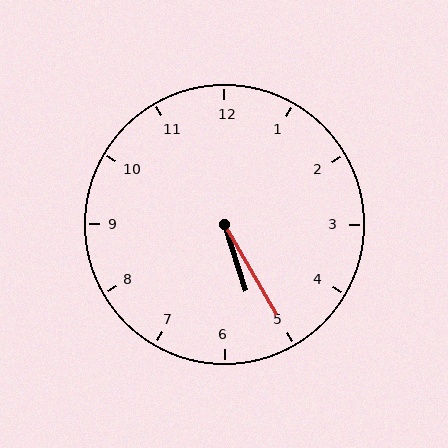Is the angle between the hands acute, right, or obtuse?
It is acute.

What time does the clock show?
5:25.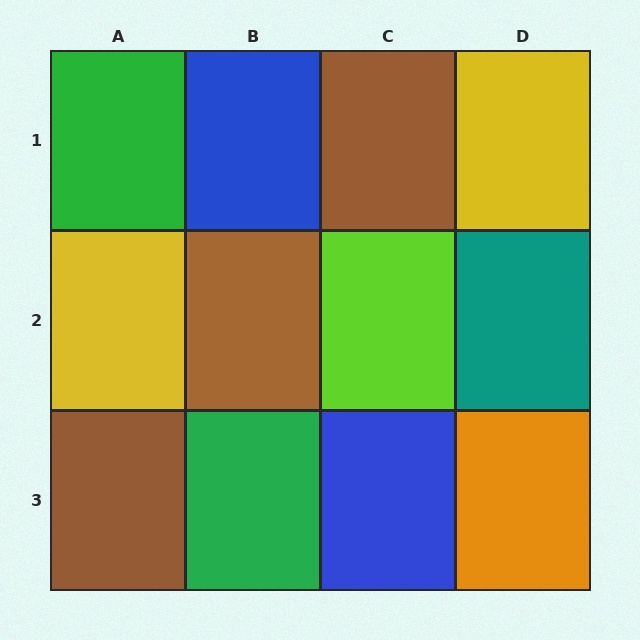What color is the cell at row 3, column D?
Orange.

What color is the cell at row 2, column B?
Brown.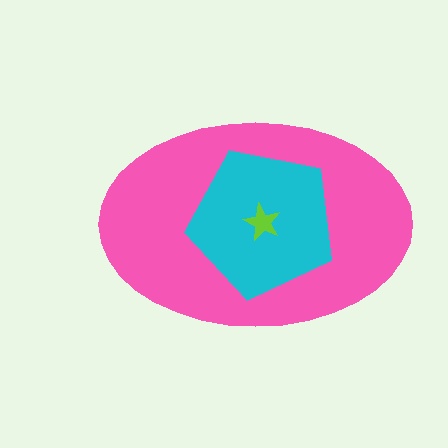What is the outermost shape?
The pink ellipse.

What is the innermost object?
The lime star.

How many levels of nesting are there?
3.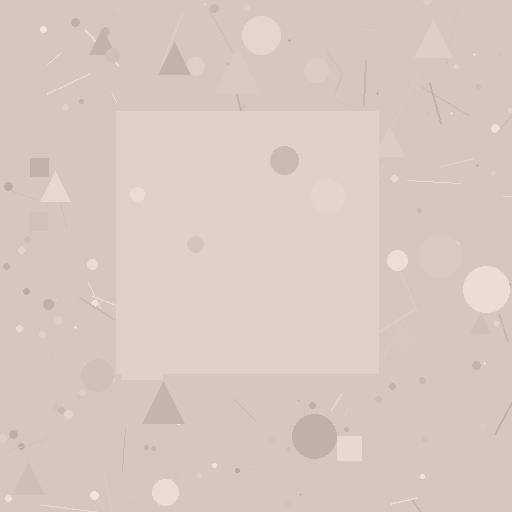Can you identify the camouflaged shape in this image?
The camouflaged shape is a square.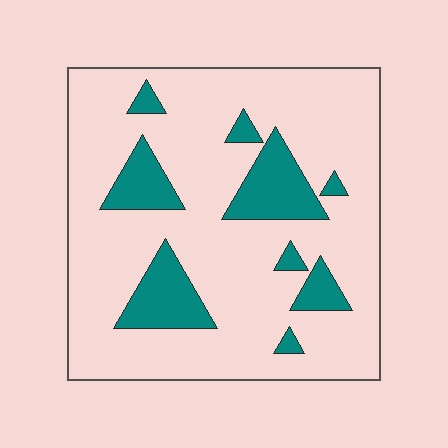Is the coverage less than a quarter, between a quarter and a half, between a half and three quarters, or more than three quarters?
Less than a quarter.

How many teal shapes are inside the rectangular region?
9.